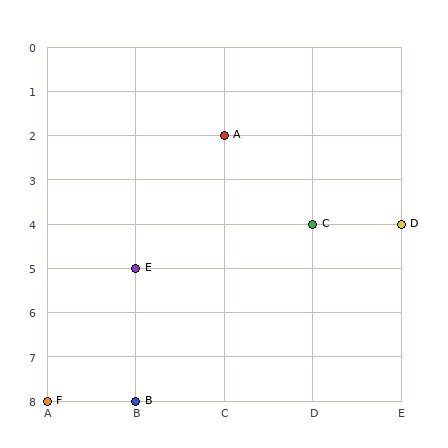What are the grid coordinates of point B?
Point B is at grid coordinates (B, 8).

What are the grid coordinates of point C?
Point C is at grid coordinates (D, 4).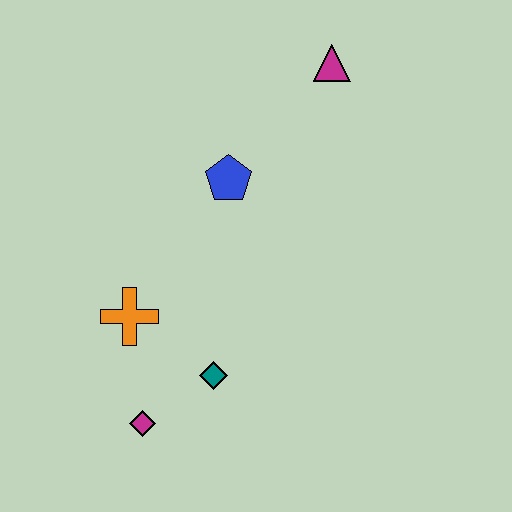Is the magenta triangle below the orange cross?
No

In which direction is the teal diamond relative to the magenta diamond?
The teal diamond is to the right of the magenta diamond.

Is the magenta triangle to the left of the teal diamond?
No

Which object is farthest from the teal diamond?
The magenta triangle is farthest from the teal diamond.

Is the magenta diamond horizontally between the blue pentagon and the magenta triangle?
No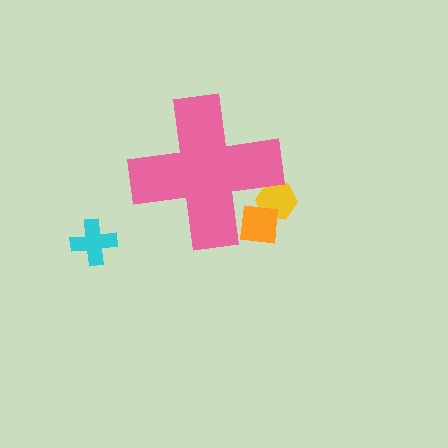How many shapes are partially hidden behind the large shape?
2 shapes are partially hidden.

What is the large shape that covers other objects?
A pink cross.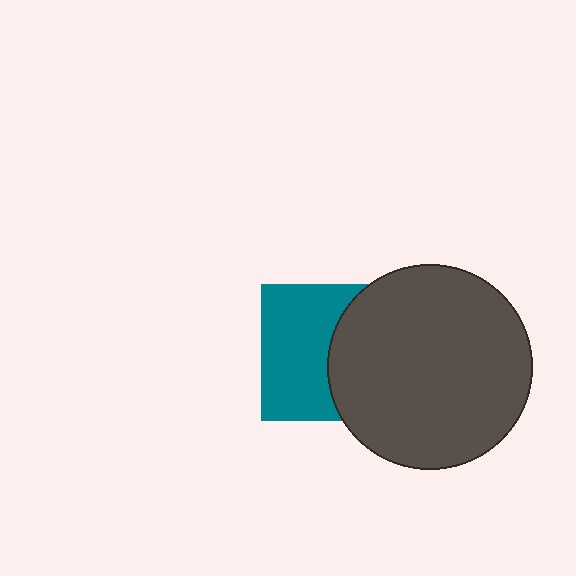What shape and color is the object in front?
The object in front is a dark gray circle.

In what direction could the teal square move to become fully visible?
The teal square could move left. That would shift it out from behind the dark gray circle entirely.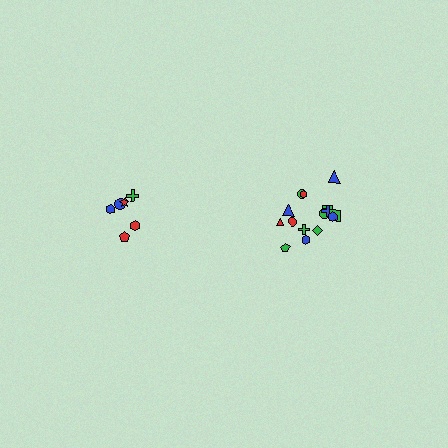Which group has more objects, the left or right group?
The right group.